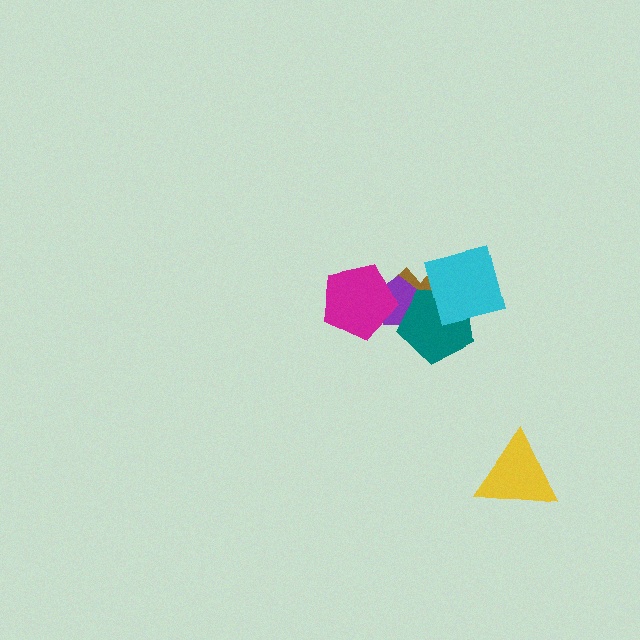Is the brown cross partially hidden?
Yes, it is partially covered by another shape.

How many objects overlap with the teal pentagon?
3 objects overlap with the teal pentagon.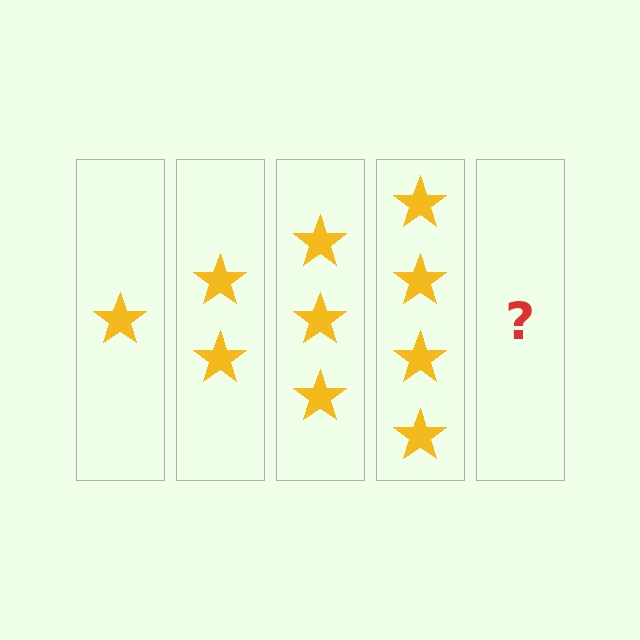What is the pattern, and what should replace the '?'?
The pattern is that each step adds one more star. The '?' should be 5 stars.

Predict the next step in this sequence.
The next step is 5 stars.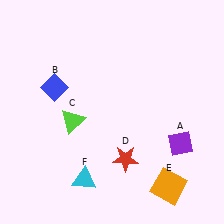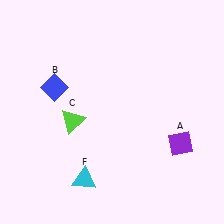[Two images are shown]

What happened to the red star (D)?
The red star (D) was removed in Image 2. It was in the bottom-right area of Image 1.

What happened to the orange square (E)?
The orange square (E) was removed in Image 2. It was in the bottom-right area of Image 1.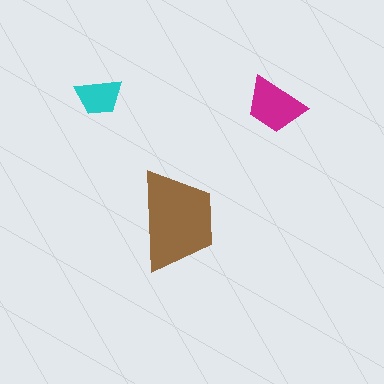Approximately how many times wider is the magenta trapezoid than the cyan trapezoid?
About 1.5 times wider.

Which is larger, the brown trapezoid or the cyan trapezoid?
The brown one.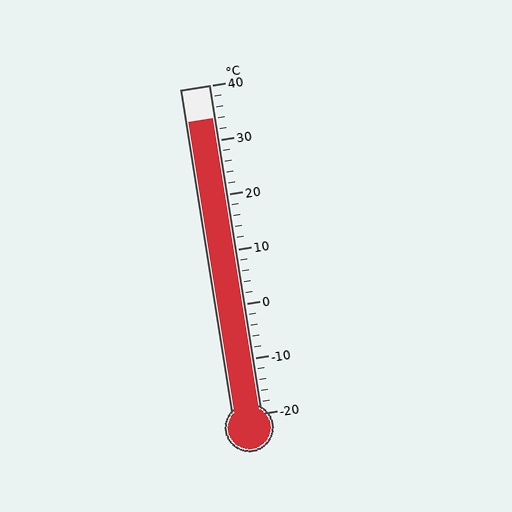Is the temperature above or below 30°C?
The temperature is above 30°C.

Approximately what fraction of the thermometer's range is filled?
The thermometer is filled to approximately 90% of its range.